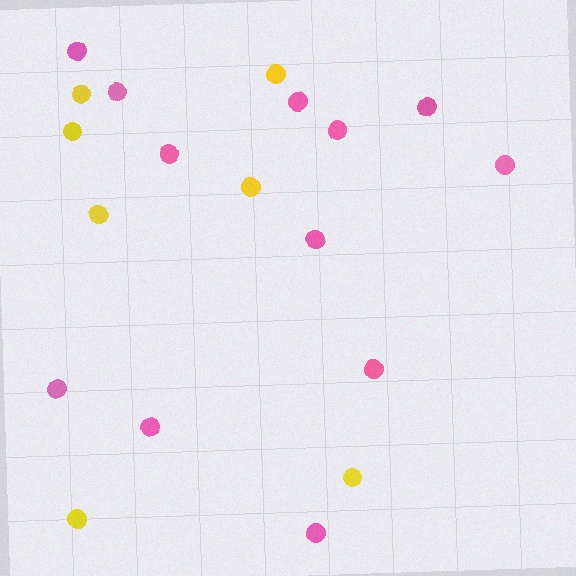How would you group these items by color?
There are 2 groups: one group of yellow circles (7) and one group of pink circles (12).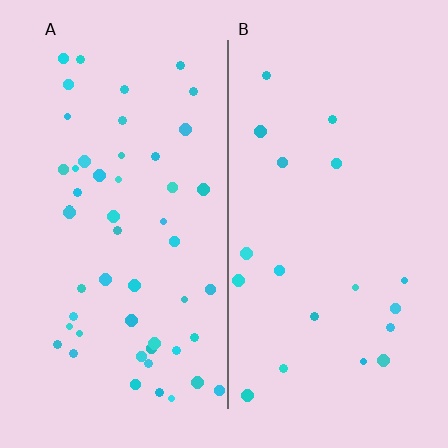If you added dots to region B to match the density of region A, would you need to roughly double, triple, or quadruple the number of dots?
Approximately triple.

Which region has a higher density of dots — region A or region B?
A (the left).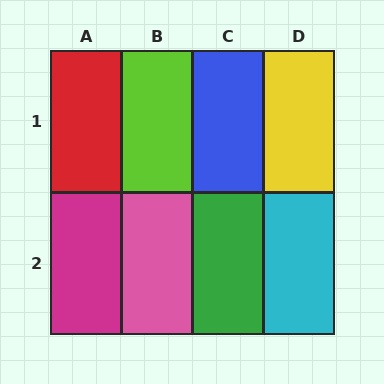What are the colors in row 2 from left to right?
Magenta, pink, green, cyan.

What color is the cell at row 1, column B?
Lime.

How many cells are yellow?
1 cell is yellow.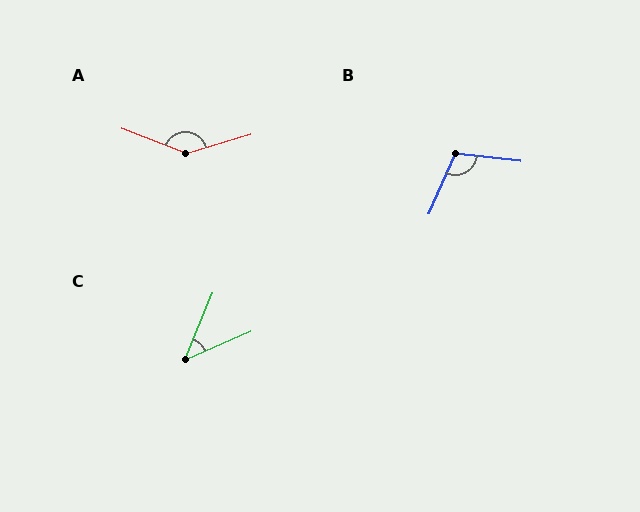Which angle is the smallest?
C, at approximately 44 degrees.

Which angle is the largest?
A, at approximately 142 degrees.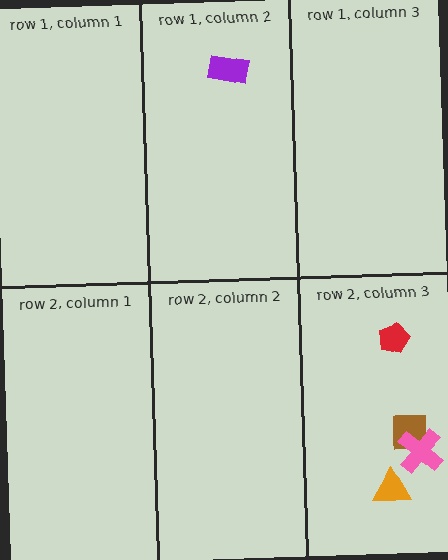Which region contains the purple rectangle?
The row 1, column 2 region.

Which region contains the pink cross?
The row 2, column 3 region.